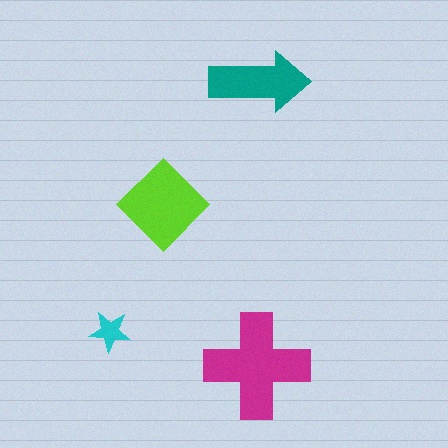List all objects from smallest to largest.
The cyan star, the teal arrow, the lime diamond, the magenta cross.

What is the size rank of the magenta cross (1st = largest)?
1st.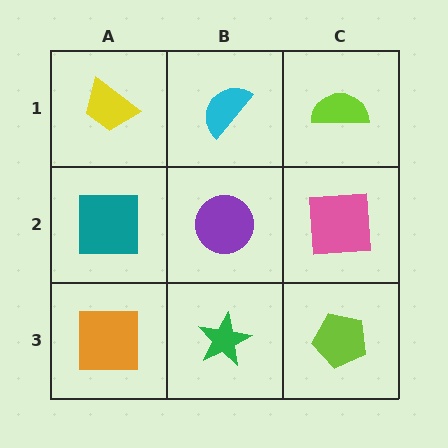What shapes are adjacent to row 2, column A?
A yellow trapezoid (row 1, column A), an orange square (row 3, column A), a purple circle (row 2, column B).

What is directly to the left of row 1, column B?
A yellow trapezoid.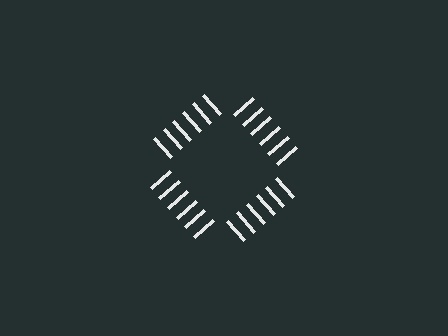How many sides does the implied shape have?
4 sides — the line-ends trace a square.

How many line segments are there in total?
24 — 6 along each of the 4 edges.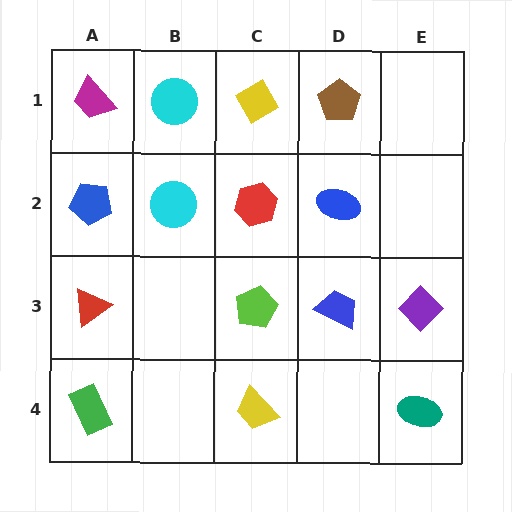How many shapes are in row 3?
4 shapes.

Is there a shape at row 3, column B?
No, that cell is empty.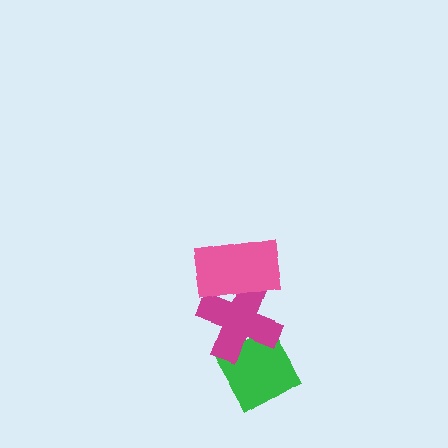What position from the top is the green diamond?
The green diamond is 3rd from the top.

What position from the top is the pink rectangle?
The pink rectangle is 1st from the top.